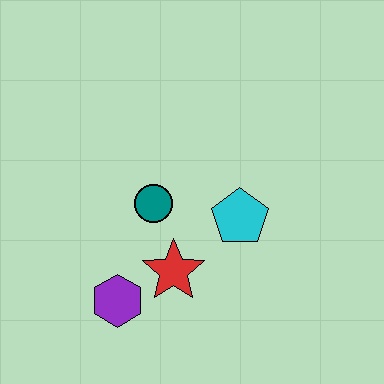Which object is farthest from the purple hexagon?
The cyan pentagon is farthest from the purple hexagon.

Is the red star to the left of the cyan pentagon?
Yes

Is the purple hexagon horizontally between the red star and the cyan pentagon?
No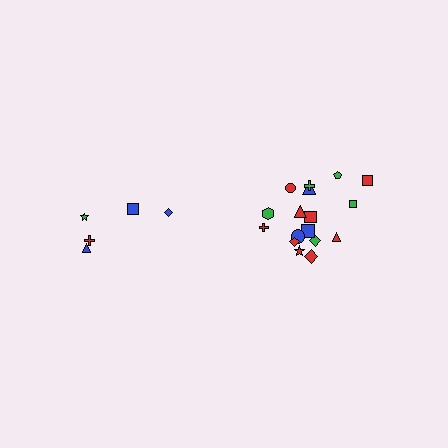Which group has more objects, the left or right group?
The right group.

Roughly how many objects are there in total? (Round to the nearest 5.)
Roughly 25 objects in total.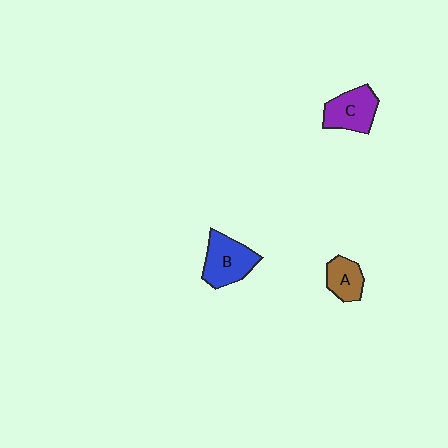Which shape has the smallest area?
Shape A (brown).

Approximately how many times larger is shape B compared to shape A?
Approximately 1.6 times.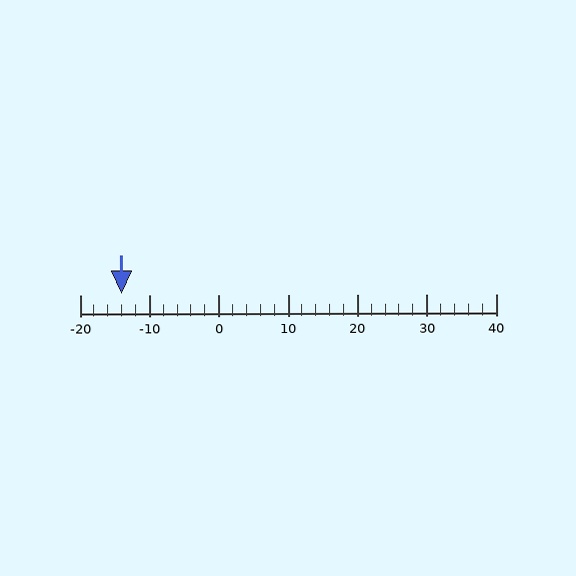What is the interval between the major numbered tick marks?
The major tick marks are spaced 10 units apart.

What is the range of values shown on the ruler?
The ruler shows values from -20 to 40.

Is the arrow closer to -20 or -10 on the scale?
The arrow is closer to -10.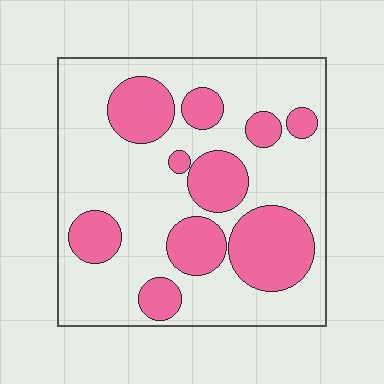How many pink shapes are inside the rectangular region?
10.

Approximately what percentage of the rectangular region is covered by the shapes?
Approximately 30%.